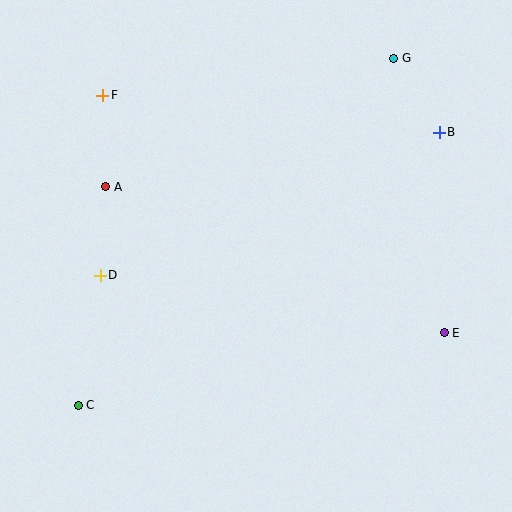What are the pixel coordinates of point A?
Point A is at (106, 187).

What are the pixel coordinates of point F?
Point F is at (103, 95).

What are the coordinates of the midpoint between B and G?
The midpoint between B and G is at (416, 95).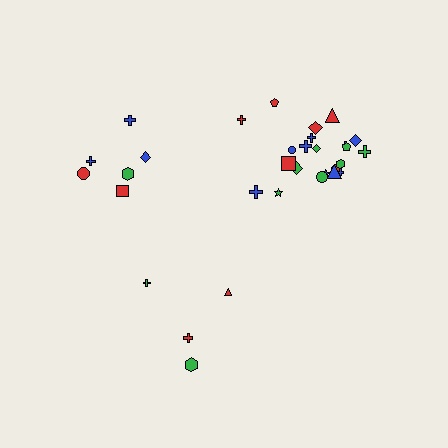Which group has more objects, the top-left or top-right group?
The top-right group.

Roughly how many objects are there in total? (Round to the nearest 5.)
Roughly 30 objects in total.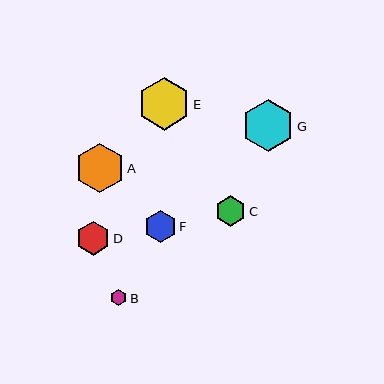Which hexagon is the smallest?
Hexagon B is the smallest with a size of approximately 16 pixels.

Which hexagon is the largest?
Hexagon G is the largest with a size of approximately 52 pixels.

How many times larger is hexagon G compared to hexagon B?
Hexagon G is approximately 3.2 times the size of hexagon B.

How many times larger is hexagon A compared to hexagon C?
Hexagon A is approximately 1.6 times the size of hexagon C.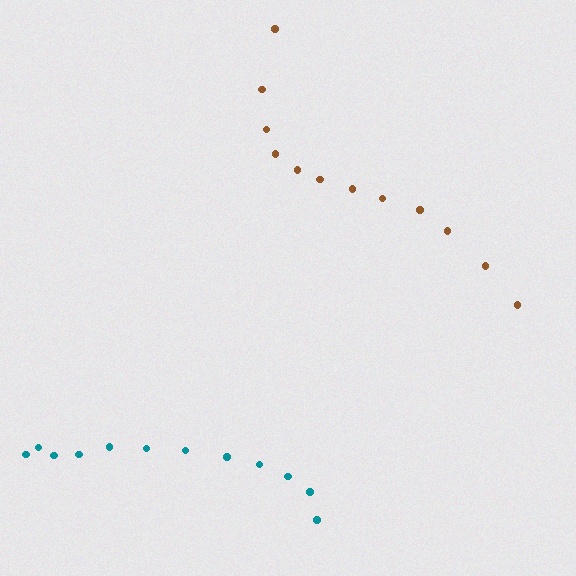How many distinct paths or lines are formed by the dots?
There are 2 distinct paths.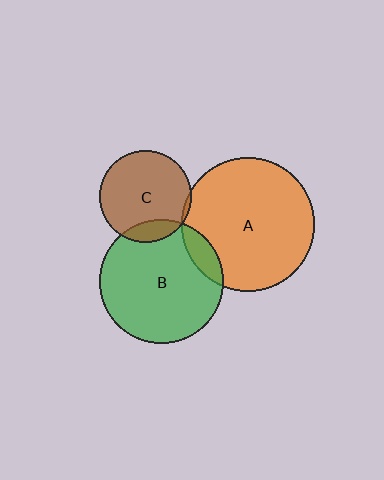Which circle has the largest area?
Circle A (orange).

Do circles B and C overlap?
Yes.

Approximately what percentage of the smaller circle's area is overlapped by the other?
Approximately 15%.